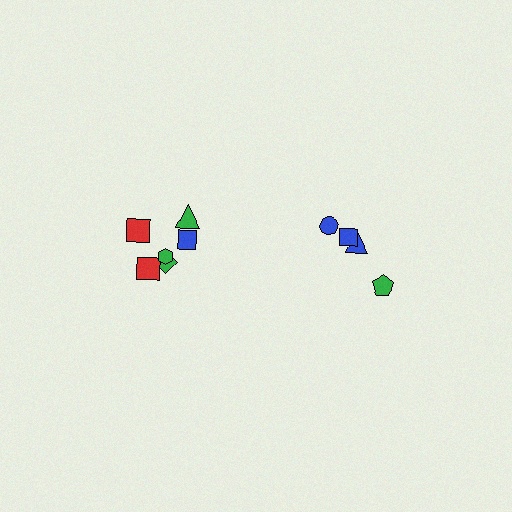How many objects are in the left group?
There are 6 objects.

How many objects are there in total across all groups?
There are 10 objects.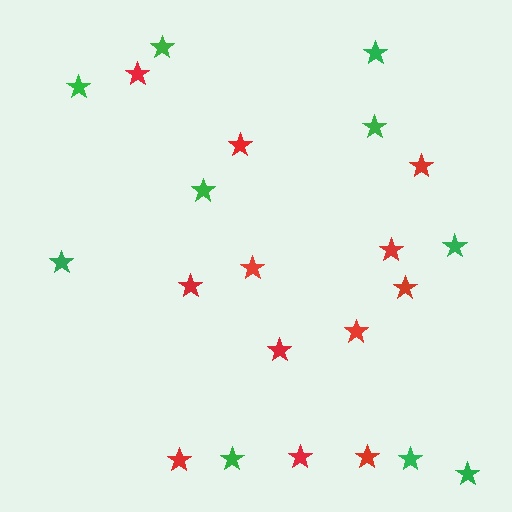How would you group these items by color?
There are 2 groups: one group of green stars (10) and one group of red stars (12).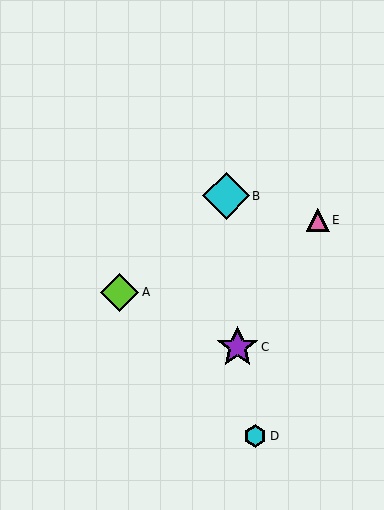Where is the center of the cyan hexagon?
The center of the cyan hexagon is at (255, 436).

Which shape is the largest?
The cyan diamond (labeled B) is the largest.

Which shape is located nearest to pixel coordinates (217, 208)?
The cyan diamond (labeled B) at (226, 196) is nearest to that location.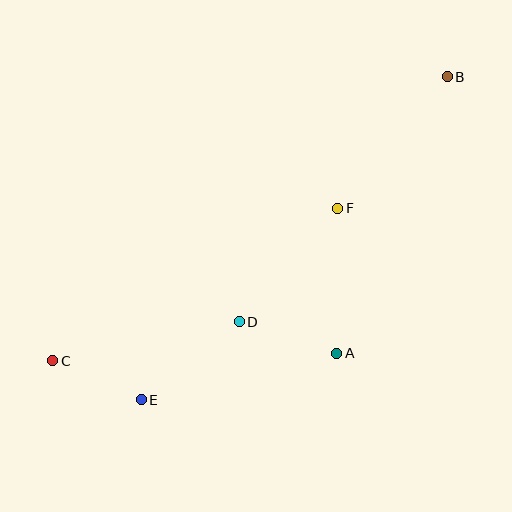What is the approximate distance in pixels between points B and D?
The distance between B and D is approximately 321 pixels.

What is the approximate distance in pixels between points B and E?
The distance between B and E is approximately 445 pixels.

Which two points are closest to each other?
Points C and E are closest to each other.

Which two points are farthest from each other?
Points B and C are farthest from each other.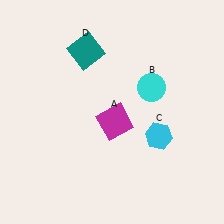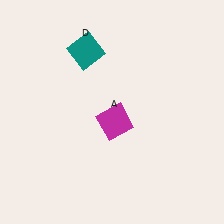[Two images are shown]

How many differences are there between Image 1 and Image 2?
There are 2 differences between the two images.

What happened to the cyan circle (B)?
The cyan circle (B) was removed in Image 2. It was in the top-right area of Image 1.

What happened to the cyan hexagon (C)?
The cyan hexagon (C) was removed in Image 2. It was in the bottom-right area of Image 1.